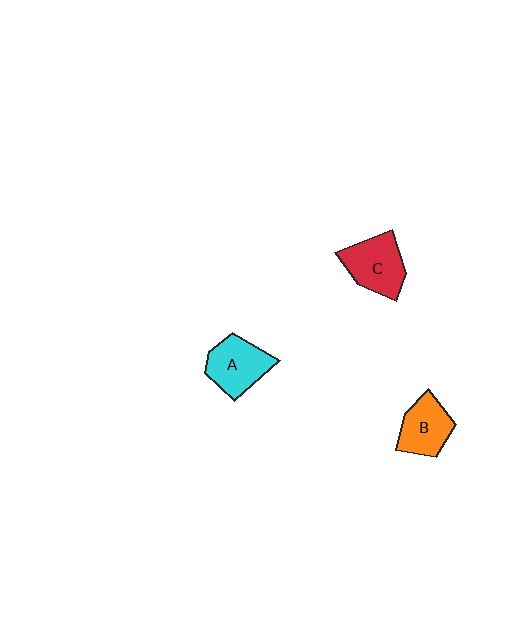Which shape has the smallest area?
Shape B (orange).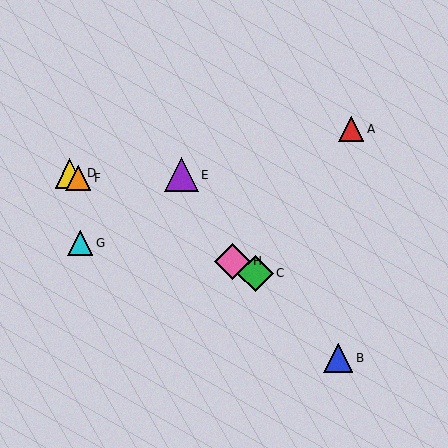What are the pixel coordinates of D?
Object D is at (70, 173).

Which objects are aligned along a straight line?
Objects C, D, F, H are aligned along a straight line.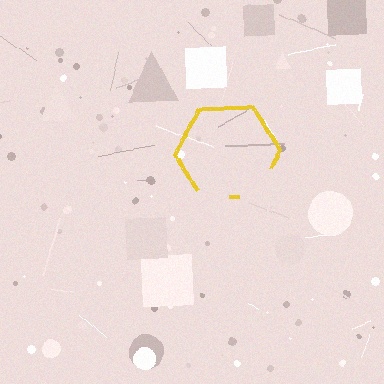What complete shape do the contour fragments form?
The contour fragments form a hexagon.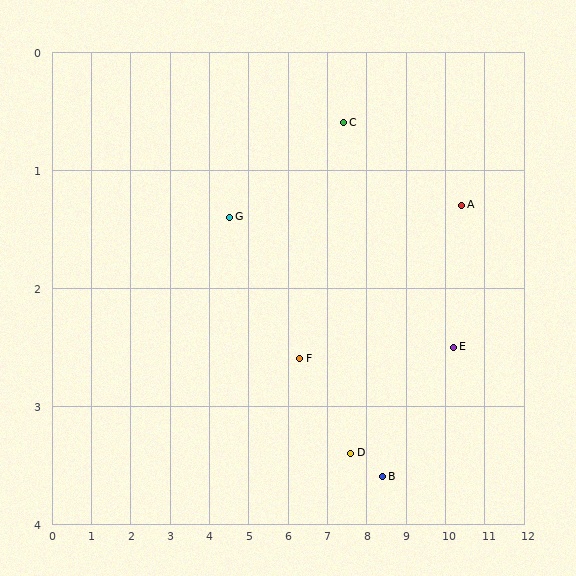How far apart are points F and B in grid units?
Points F and B are about 2.3 grid units apart.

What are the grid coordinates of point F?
Point F is at approximately (6.3, 2.6).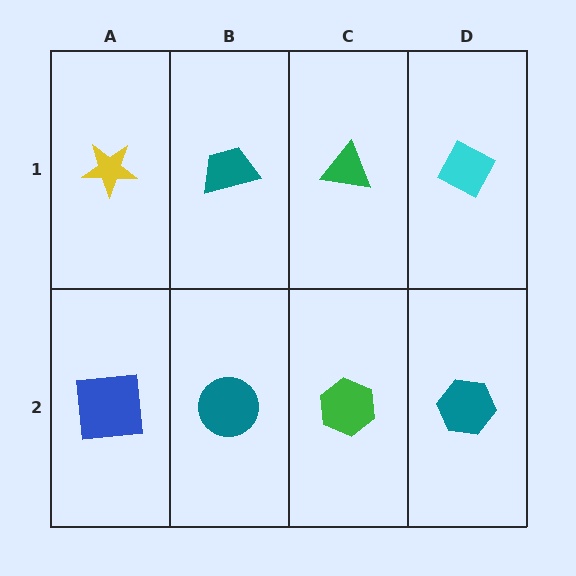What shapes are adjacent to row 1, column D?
A teal hexagon (row 2, column D), a green triangle (row 1, column C).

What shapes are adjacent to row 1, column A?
A blue square (row 2, column A), a teal trapezoid (row 1, column B).